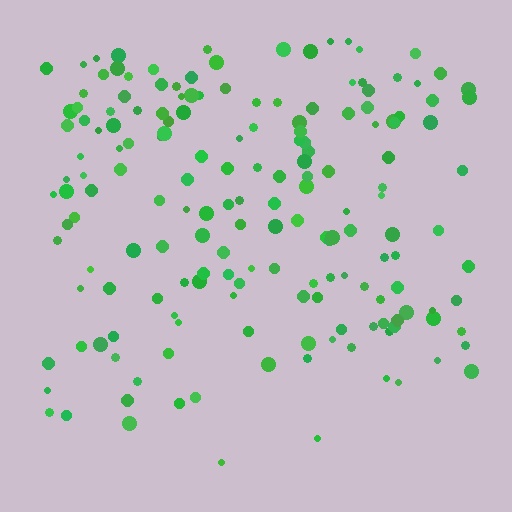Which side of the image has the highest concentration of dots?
The top.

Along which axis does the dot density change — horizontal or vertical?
Vertical.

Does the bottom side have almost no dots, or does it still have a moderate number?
Still a moderate number, just noticeably fewer than the top.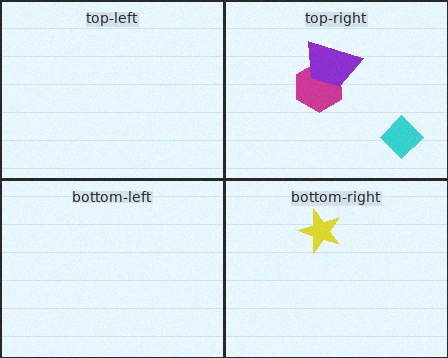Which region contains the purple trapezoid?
The top-right region.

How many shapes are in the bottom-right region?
1.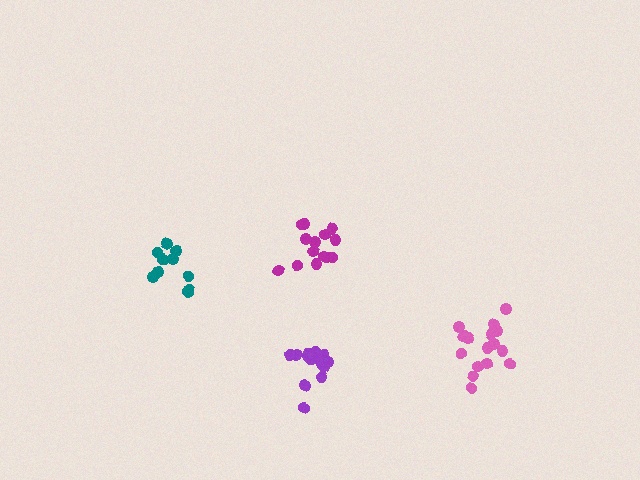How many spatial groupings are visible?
There are 4 spatial groupings.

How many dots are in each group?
Group 1: 14 dots, Group 2: 15 dots, Group 3: 12 dots, Group 4: 17 dots (58 total).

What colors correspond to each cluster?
The clusters are colored: magenta, purple, teal, pink.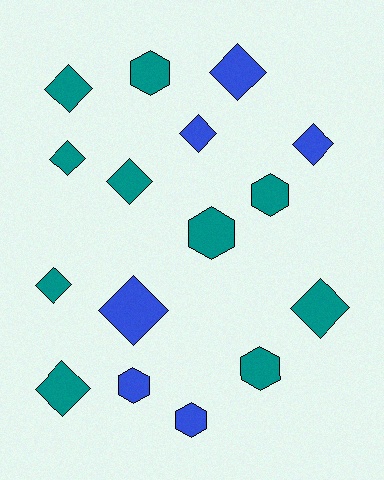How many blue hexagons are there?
There are 2 blue hexagons.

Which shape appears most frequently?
Diamond, with 10 objects.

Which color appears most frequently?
Teal, with 10 objects.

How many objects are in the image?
There are 16 objects.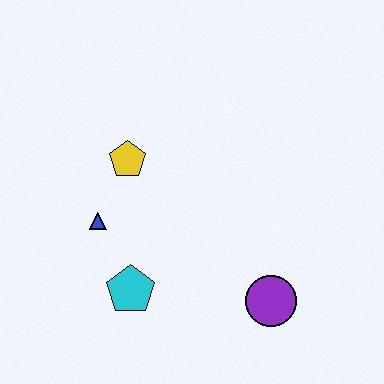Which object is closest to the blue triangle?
The yellow pentagon is closest to the blue triangle.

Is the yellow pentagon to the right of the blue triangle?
Yes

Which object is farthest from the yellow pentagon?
The purple circle is farthest from the yellow pentagon.